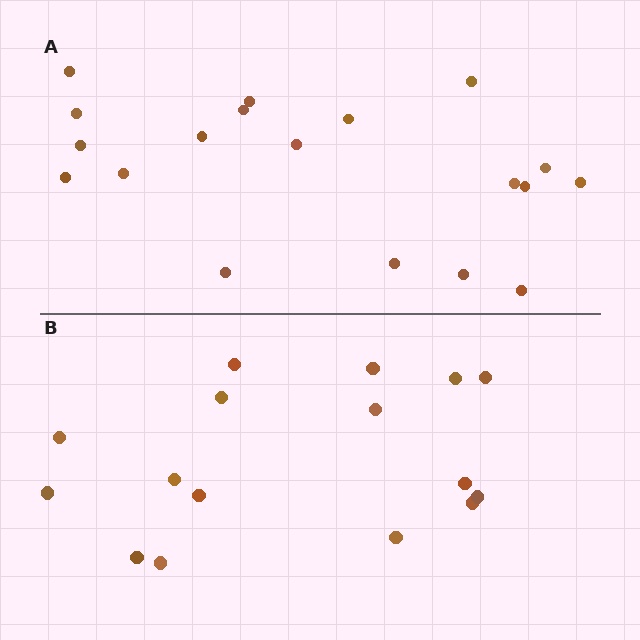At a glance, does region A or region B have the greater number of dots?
Region A (the top region) has more dots.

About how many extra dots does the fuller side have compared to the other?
Region A has just a few more — roughly 2 or 3 more dots than region B.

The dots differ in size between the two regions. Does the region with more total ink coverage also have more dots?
No. Region B has more total ink coverage because its dots are larger, but region A actually contains more individual dots. Total area can be misleading — the number of items is what matters here.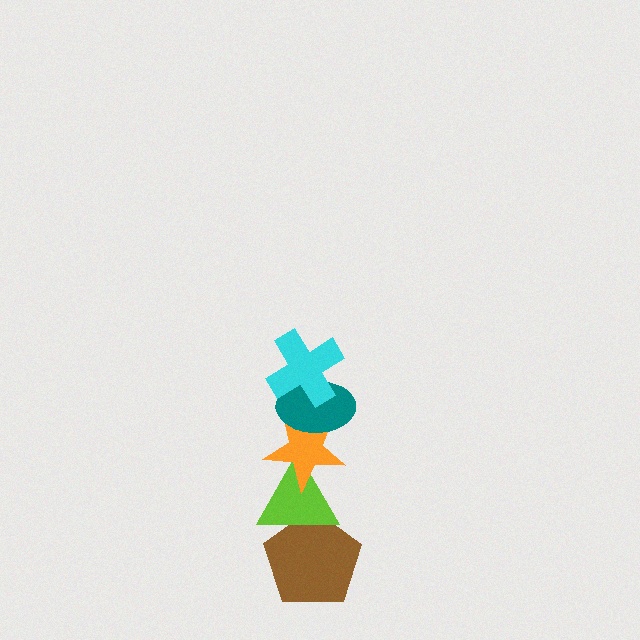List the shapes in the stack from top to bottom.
From top to bottom: the cyan cross, the teal ellipse, the orange star, the lime triangle, the brown pentagon.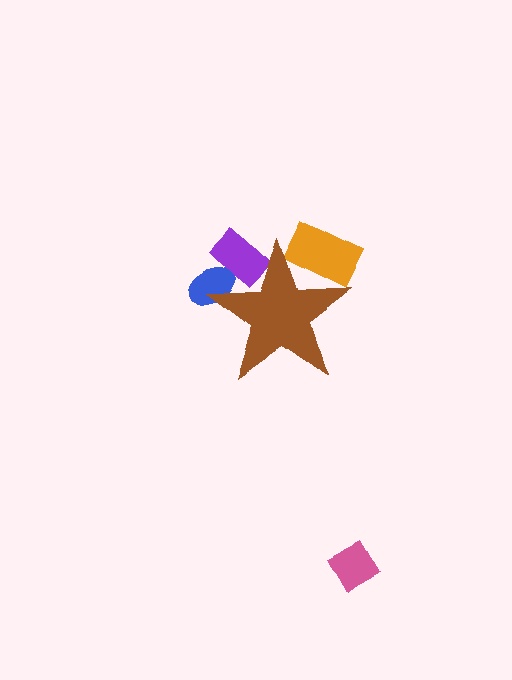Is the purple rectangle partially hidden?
Yes, the purple rectangle is partially hidden behind the brown star.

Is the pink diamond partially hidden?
No, the pink diamond is fully visible.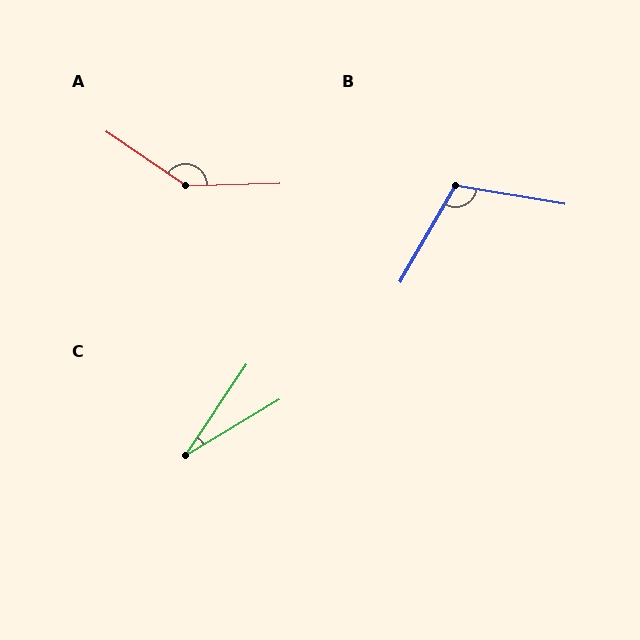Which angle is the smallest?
C, at approximately 25 degrees.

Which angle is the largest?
A, at approximately 144 degrees.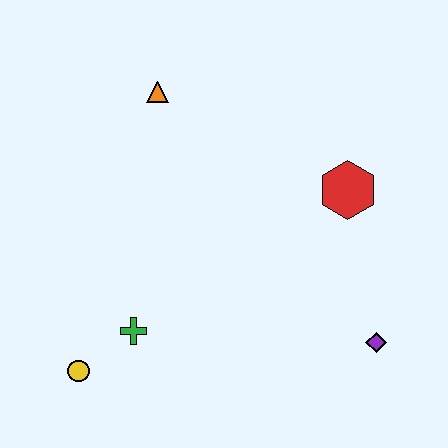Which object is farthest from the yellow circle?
The red hexagon is farthest from the yellow circle.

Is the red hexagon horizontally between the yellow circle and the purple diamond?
Yes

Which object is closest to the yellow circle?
The green cross is closest to the yellow circle.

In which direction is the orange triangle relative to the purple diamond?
The orange triangle is above the purple diamond.